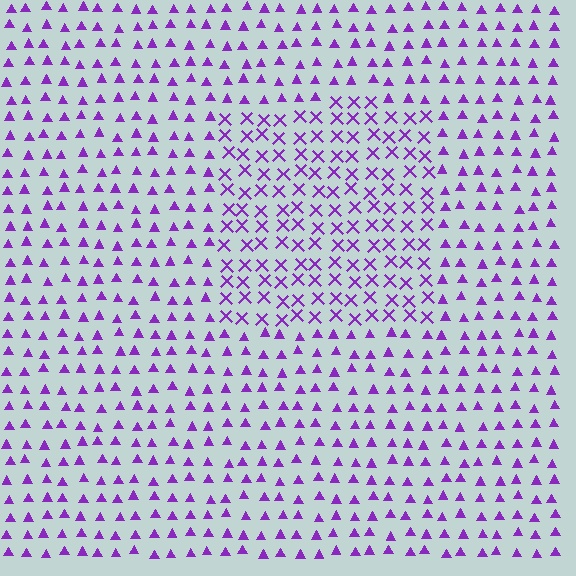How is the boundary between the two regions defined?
The boundary is defined by a change in element shape: X marks inside vs. triangles outside. All elements share the same color and spacing.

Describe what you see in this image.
The image is filled with small purple elements arranged in a uniform grid. A rectangle-shaped region contains X marks, while the surrounding area contains triangles. The boundary is defined purely by the change in element shape.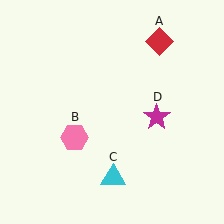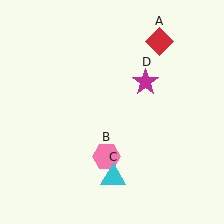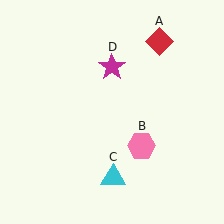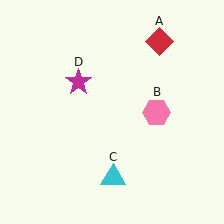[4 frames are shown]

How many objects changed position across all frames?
2 objects changed position: pink hexagon (object B), magenta star (object D).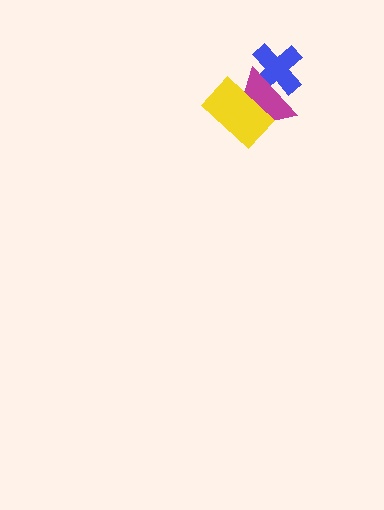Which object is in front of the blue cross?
The magenta triangle is in front of the blue cross.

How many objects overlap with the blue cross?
1 object overlaps with the blue cross.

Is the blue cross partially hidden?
Yes, it is partially covered by another shape.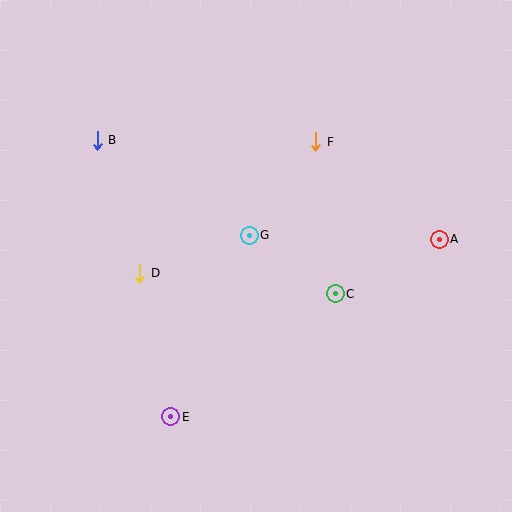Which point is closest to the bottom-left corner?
Point E is closest to the bottom-left corner.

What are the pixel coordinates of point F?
Point F is at (316, 142).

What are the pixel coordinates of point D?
Point D is at (140, 273).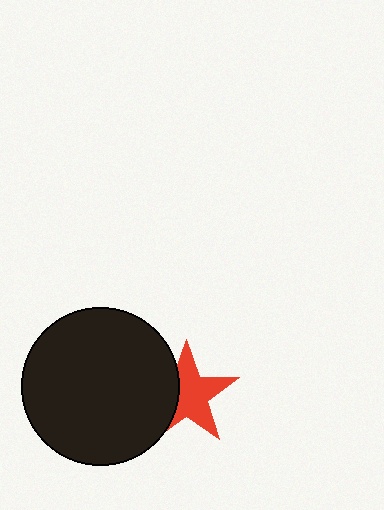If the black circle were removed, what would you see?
You would see the complete red star.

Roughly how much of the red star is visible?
Most of it is visible (roughly 68%).